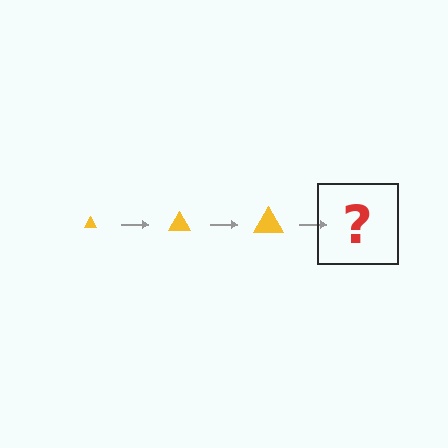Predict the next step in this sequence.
The next step is a yellow triangle, larger than the previous one.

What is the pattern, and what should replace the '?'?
The pattern is that the triangle gets progressively larger each step. The '?' should be a yellow triangle, larger than the previous one.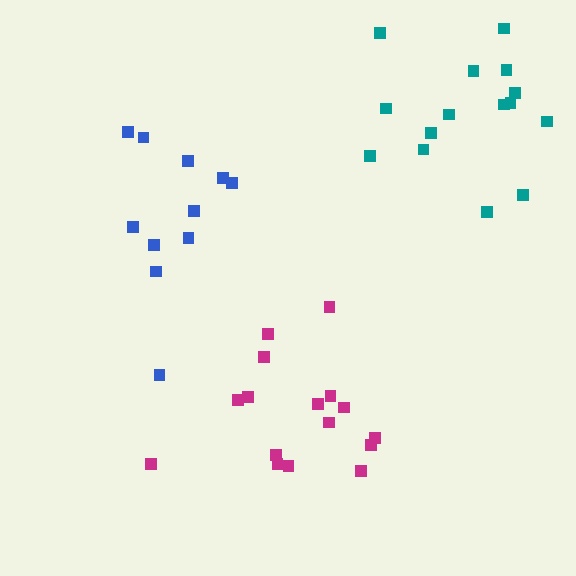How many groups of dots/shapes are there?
There are 3 groups.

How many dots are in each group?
Group 1: 16 dots, Group 2: 11 dots, Group 3: 15 dots (42 total).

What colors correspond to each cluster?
The clusters are colored: magenta, blue, teal.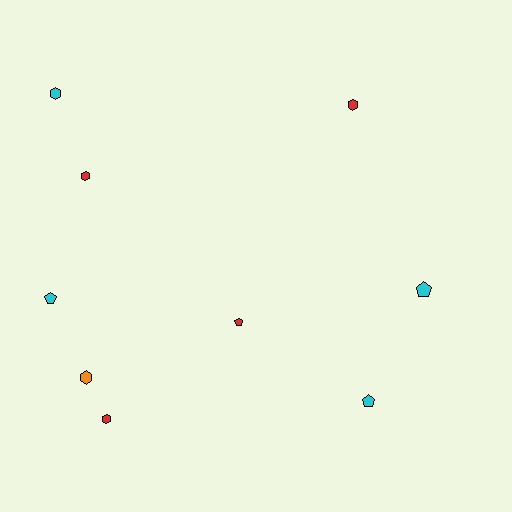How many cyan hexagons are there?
There is 1 cyan hexagon.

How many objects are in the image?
There are 9 objects.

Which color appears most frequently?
Cyan, with 4 objects.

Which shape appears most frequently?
Hexagon, with 5 objects.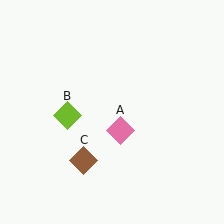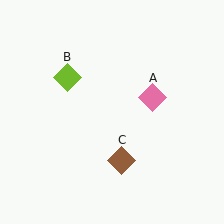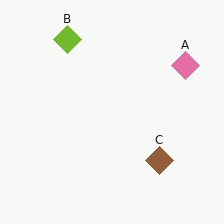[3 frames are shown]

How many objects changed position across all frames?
3 objects changed position: pink diamond (object A), lime diamond (object B), brown diamond (object C).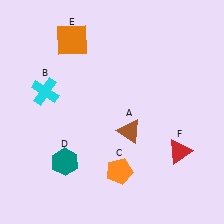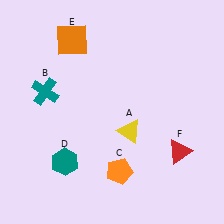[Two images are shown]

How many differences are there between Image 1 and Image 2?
There are 2 differences between the two images.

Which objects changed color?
A changed from brown to yellow. B changed from cyan to teal.